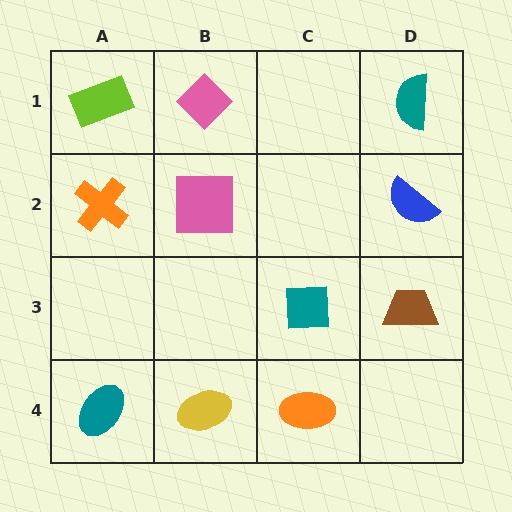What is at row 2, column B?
A pink square.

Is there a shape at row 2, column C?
No, that cell is empty.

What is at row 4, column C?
An orange ellipse.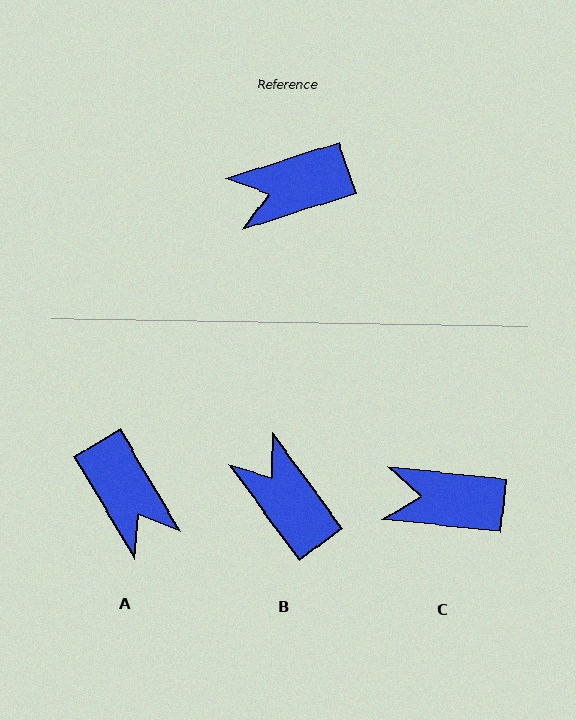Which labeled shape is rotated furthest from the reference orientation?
A, about 103 degrees away.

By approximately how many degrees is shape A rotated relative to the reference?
Approximately 103 degrees counter-clockwise.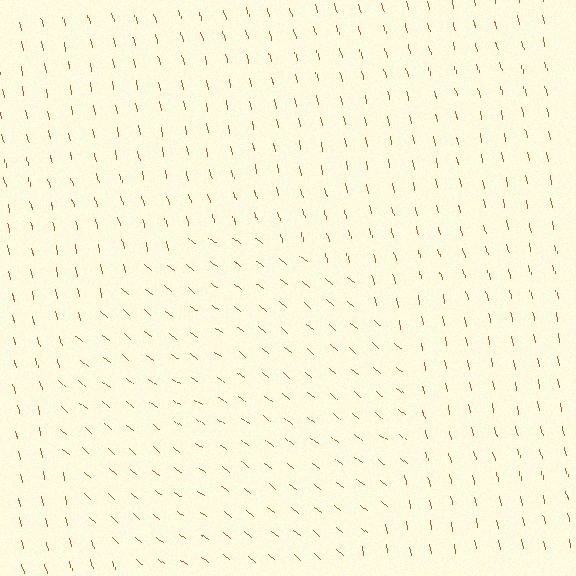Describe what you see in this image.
The image is filled with small brown line segments. A circle region in the image has lines oriented differently from the surrounding lines, creating a visible texture boundary.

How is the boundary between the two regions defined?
The boundary is defined purely by a change in line orientation (approximately 39 degrees difference). All lines are the same color and thickness.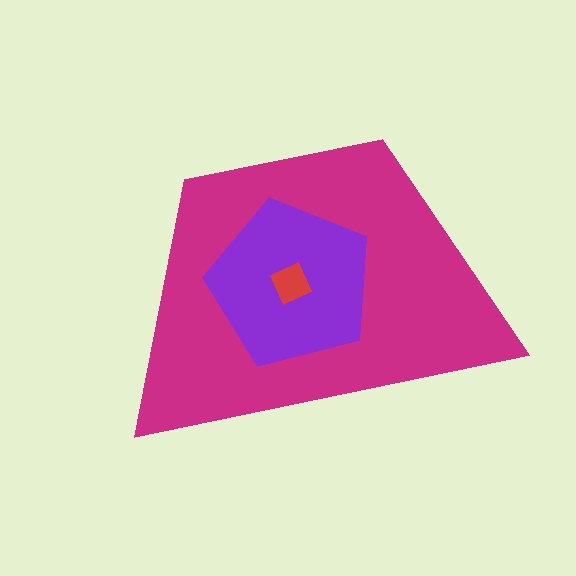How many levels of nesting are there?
3.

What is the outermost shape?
The magenta trapezoid.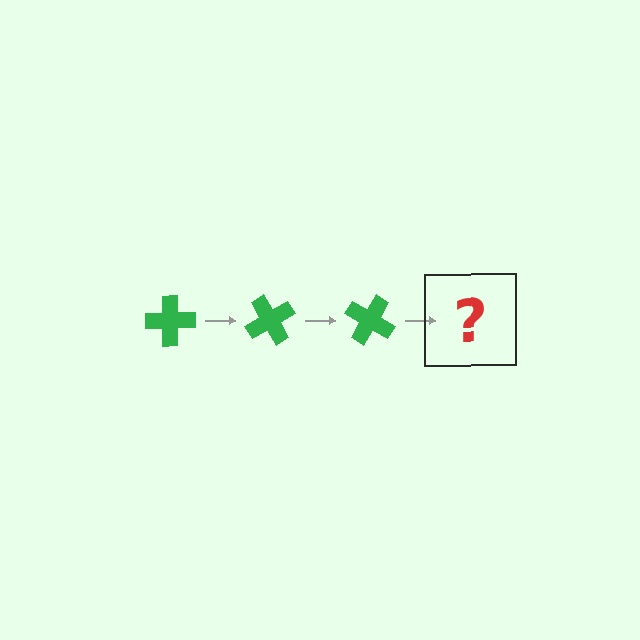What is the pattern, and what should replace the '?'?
The pattern is that the cross rotates 60 degrees each step. The '?' should be a green cross rotated 180 degrees.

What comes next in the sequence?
The next element should be a green cross rotated 180 degrees.